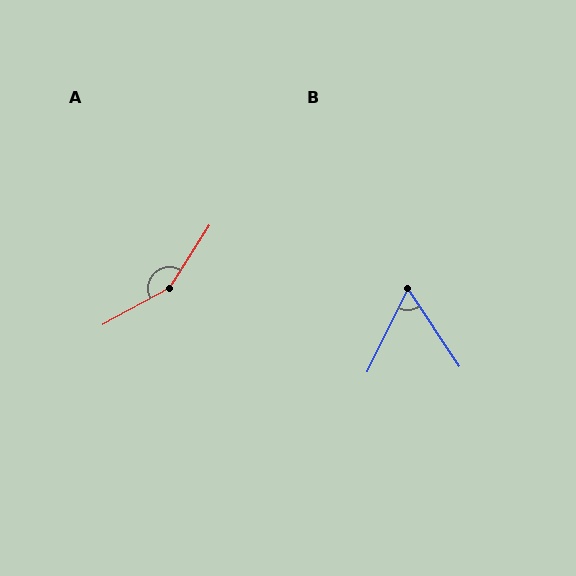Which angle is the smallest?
B, at approximately 59 degrees.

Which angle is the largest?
A, at approximately 151 degrees.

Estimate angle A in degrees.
Approximately 151 degrees.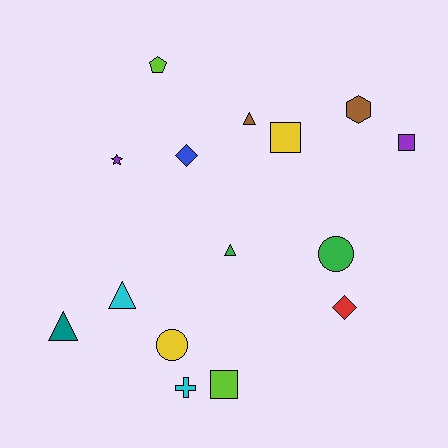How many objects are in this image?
There are 15 objects.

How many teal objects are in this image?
There is 1 teal object.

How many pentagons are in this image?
There is 1 pentagon.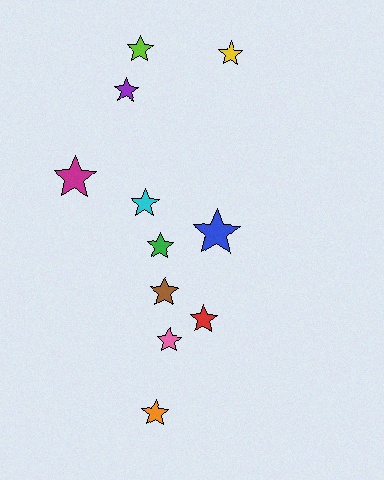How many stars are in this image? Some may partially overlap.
There are 11 stars.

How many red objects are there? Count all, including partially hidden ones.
There is 1 red object.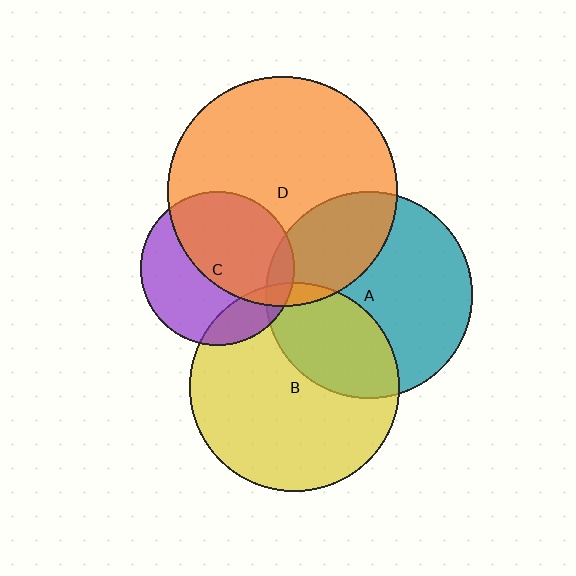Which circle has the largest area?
Circle D (orange).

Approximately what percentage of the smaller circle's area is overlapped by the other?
Approximately 30%.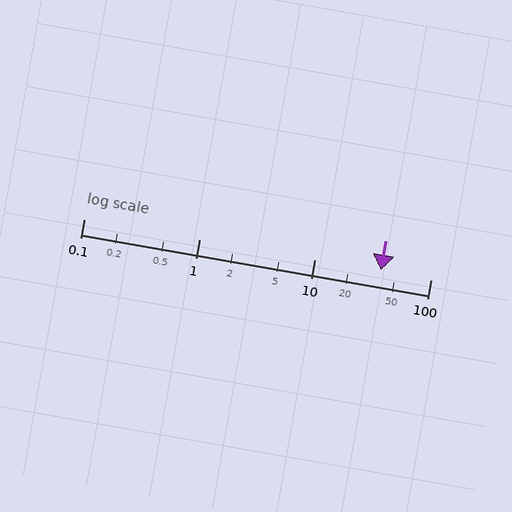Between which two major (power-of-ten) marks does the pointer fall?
The pointer is between 10 and 100.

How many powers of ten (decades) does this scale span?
The scale spans 3 decades, from 0.1 to 100.